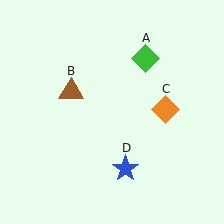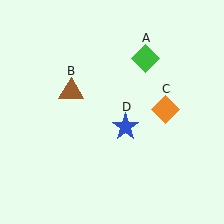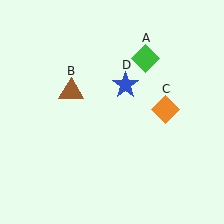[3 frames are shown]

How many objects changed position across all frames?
1 object changed position: blue star (object D).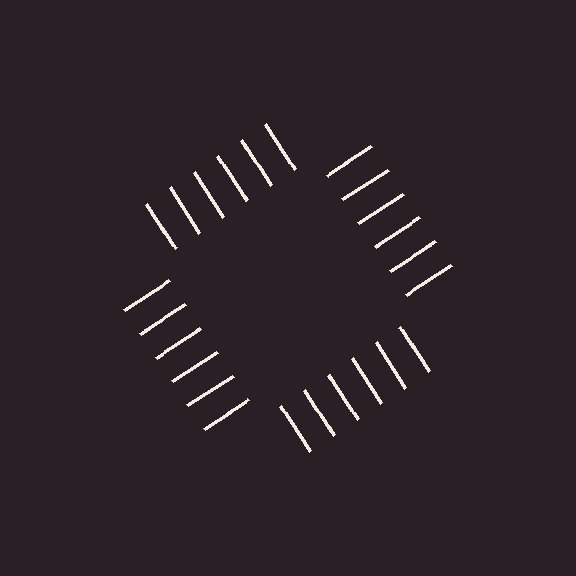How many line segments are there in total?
24 — 6 along each of the 4 edges.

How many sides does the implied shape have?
4 sides — the line-ends trace a square.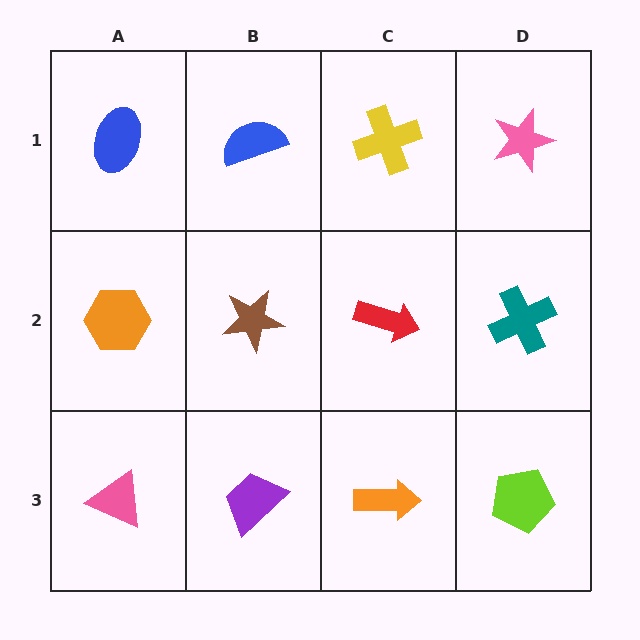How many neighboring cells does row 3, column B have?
3.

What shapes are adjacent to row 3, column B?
A brown star (row 2, column B), a pink triangle (row 3, column A), an orange arrow (row 3, column C).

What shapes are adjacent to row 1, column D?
A teal cross (row 2, column D), a yellow cross (row 1, column C).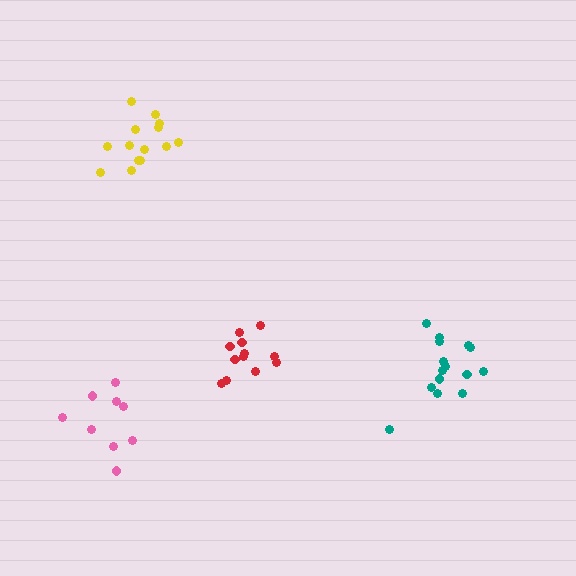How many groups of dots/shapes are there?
There are 4 groups.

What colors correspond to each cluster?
The clusters are colored: red, pink, teal, yellow.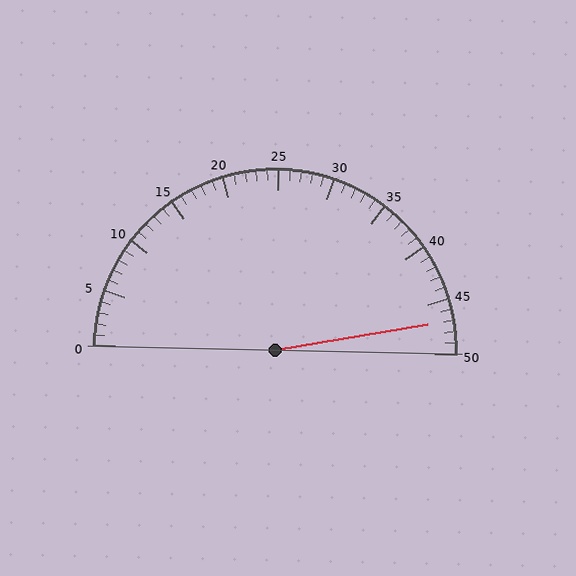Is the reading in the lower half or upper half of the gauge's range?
The reading is in the upper half of the range (0 to 50).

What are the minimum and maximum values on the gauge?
The gauge ranges from 0 to 50.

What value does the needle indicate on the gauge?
The needle indicates approximately 47.